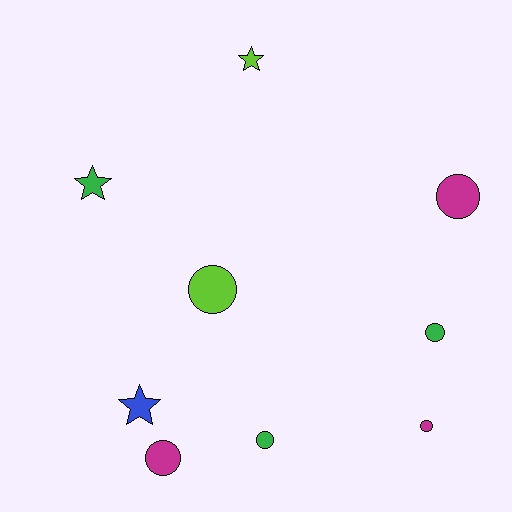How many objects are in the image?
There are 9 objects.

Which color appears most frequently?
Magenta, with 3 objects.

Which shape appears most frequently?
Circle, with 6 objects.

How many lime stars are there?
There is 1 lime star.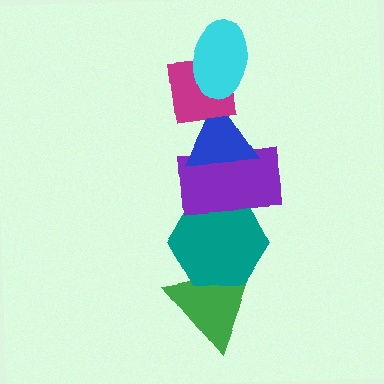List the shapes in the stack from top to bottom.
From top to bottom: the cyan ellipse, the magenta square, the blue triangle, the purple rectangle, the teal hexagon, the green triangle.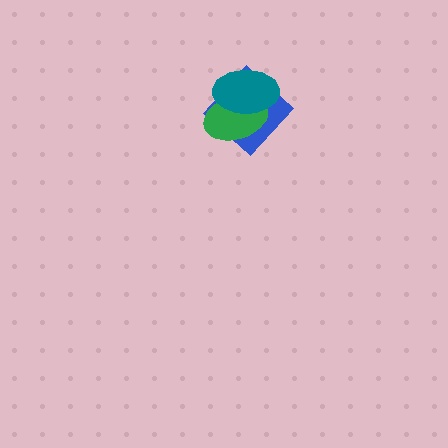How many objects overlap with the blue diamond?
2 objects overlap with the blue diamond.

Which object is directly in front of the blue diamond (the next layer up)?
The green ellipse is directly in front of the blue diamond.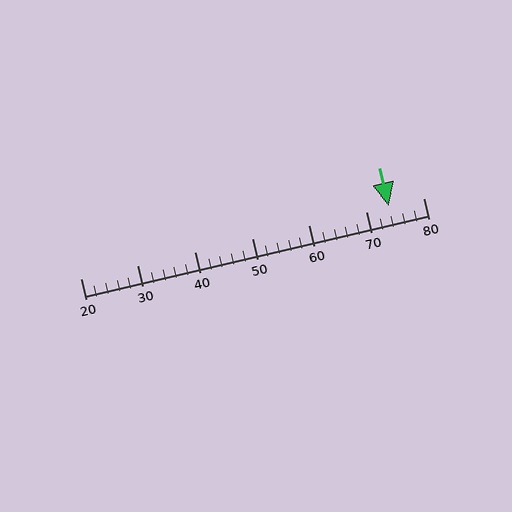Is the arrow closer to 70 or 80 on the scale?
The arrow is closer to 70.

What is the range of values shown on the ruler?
The ruler shows values from 20 to 80.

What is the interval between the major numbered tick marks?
The major tick marks are spaced 10 units apart.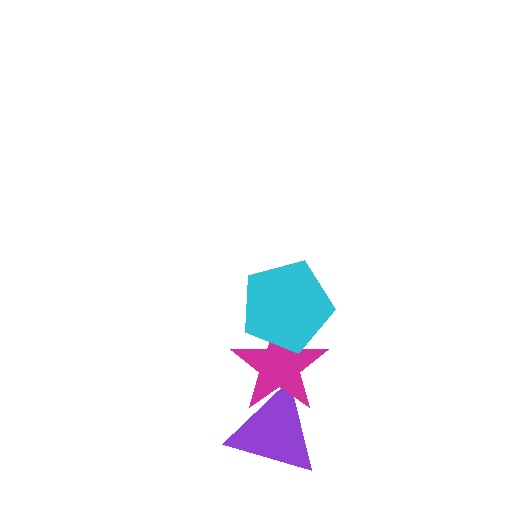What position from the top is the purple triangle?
The purple triangle is 3rd from the top.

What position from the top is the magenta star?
The magenta star is 2nd from the top.